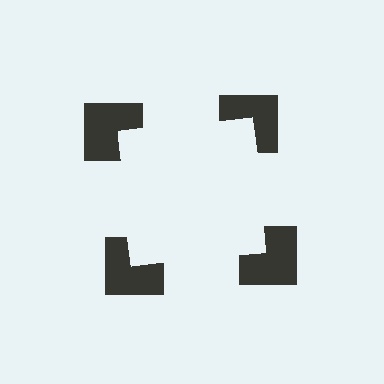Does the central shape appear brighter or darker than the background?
It typically appears slightly brighter than the background, even though no actual brightness change is drawn.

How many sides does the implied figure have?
4 sides.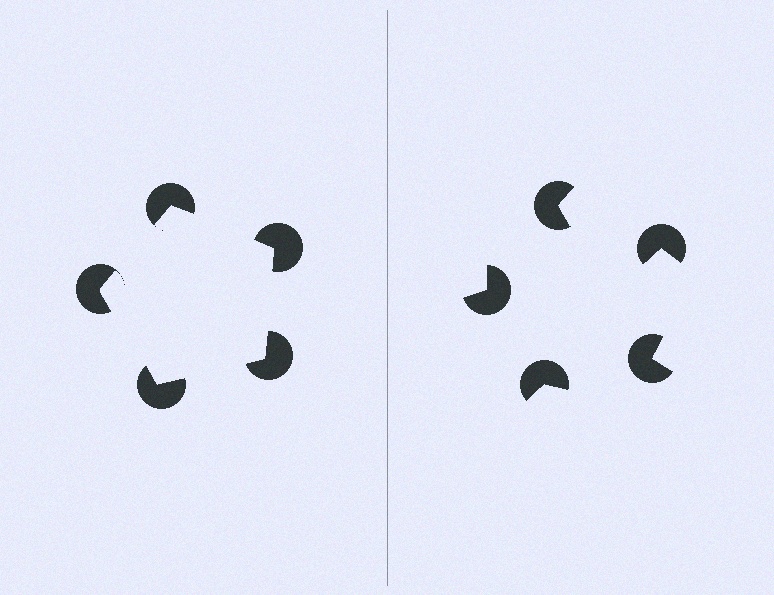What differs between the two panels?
The pac-man discs are positioned identically on both sides; only the wedge orientations differ. On the left they align to a pentagon; on the right they are misaligned.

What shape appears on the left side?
An illusory pentagon.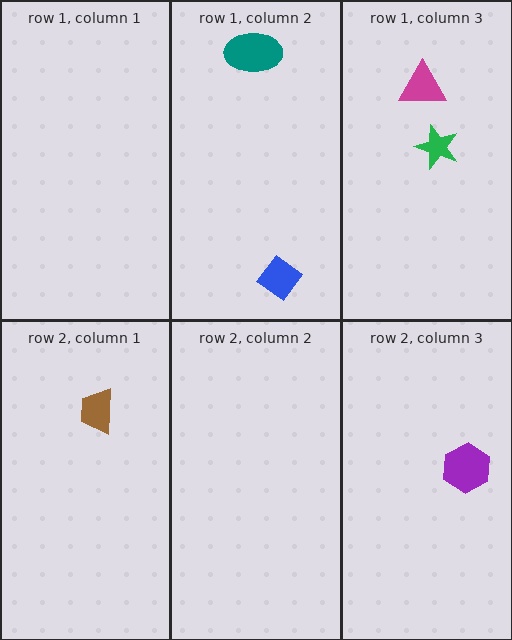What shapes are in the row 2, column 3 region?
The purple hexagon.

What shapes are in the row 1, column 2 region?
The teal ellipse, the blue diamond.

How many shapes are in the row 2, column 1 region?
1.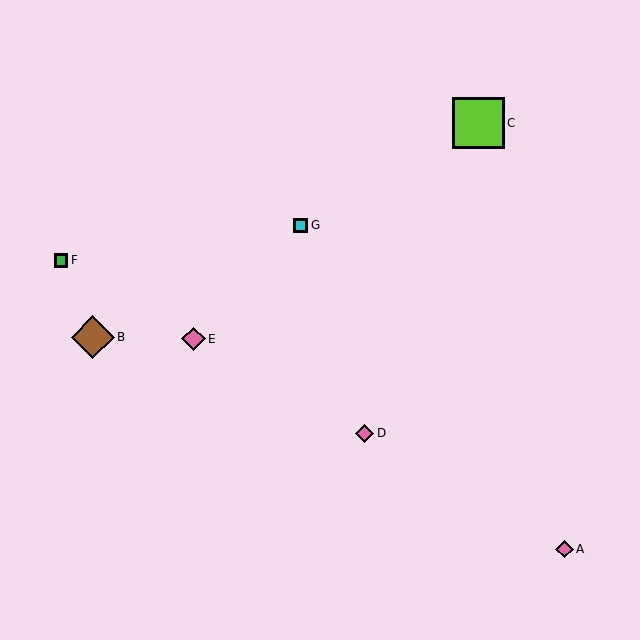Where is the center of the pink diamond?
The center of the pink diamond is at (365, 433).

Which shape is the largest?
The lime square (labeled C) is the largest.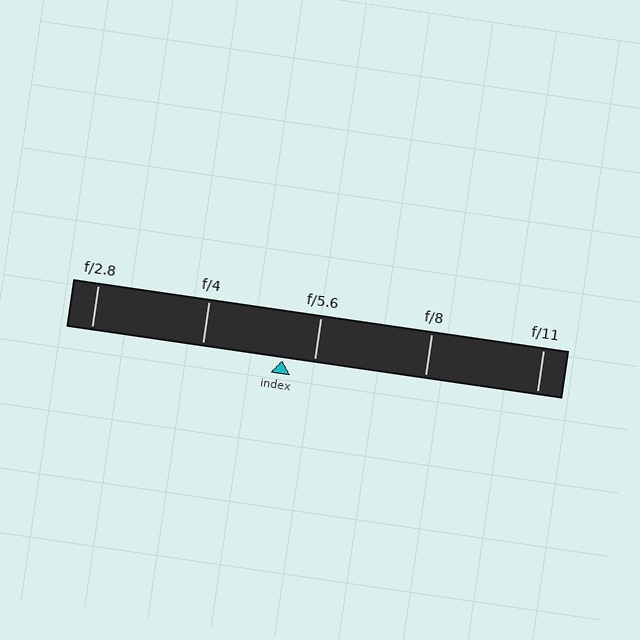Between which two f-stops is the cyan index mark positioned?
The index mark is between f/4 and f/5.6.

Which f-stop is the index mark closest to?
The index mark is closest to f/5.6.